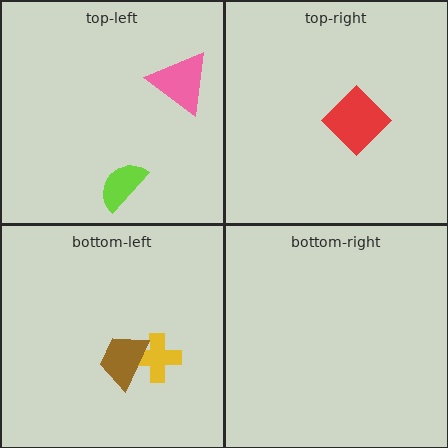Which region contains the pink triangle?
The top-left region.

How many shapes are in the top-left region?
2.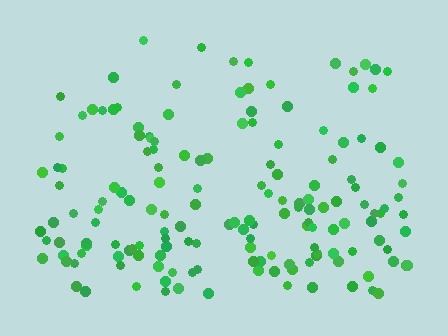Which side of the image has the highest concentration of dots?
The bottom.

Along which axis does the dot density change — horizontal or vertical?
Vertical.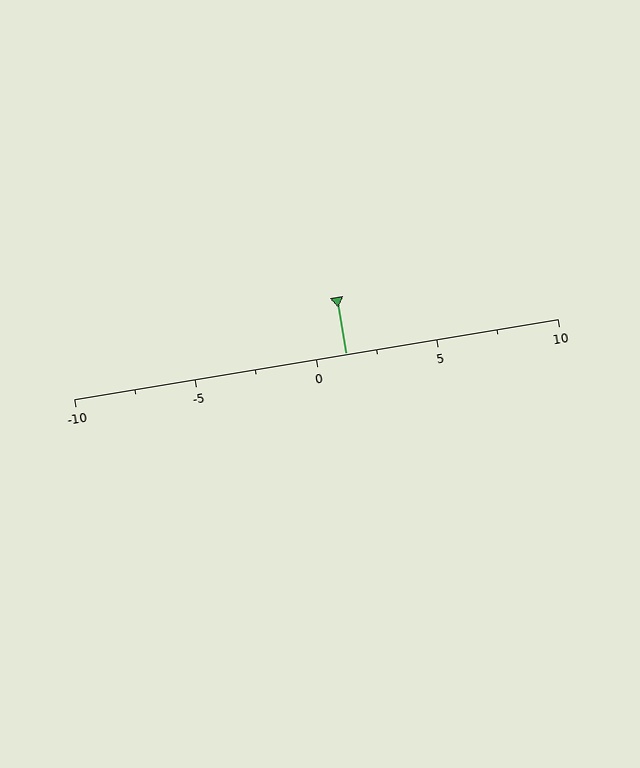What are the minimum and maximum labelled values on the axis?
The axis runs from -10 to 10.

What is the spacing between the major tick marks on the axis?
The major ticks are spaced 5 apart.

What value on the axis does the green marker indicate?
The marker indicates approximately 1.2.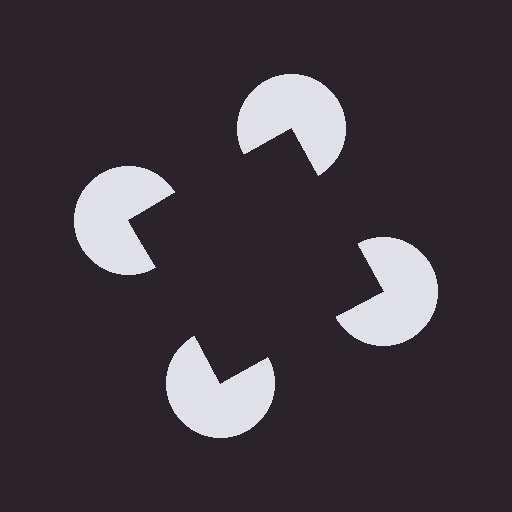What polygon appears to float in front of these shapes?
An illusory square — its edges are inferred from the aligned wedge cuts in the pac-man discs, not physically drawn.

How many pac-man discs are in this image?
There are 4 — one at each vertex of the illusory square.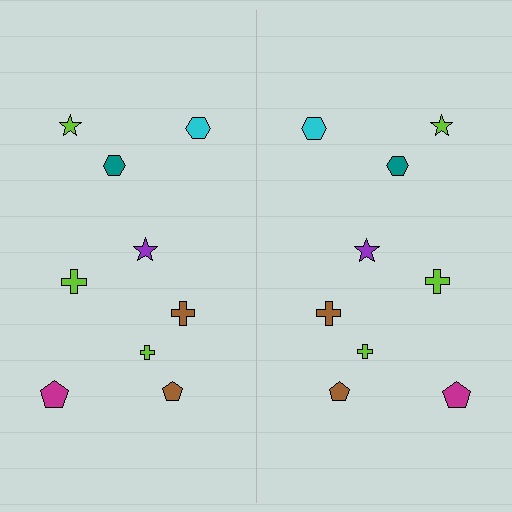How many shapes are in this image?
There are 18 shapes in this image.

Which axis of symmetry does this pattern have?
The pattern has a vertical axis of symmetry running through the center of the image.